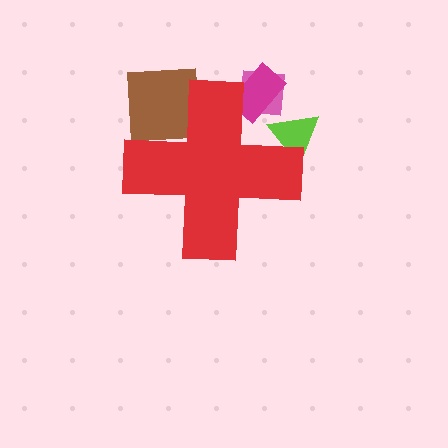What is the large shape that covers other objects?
A red cross.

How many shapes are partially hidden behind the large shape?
4 shapes are partially hidden.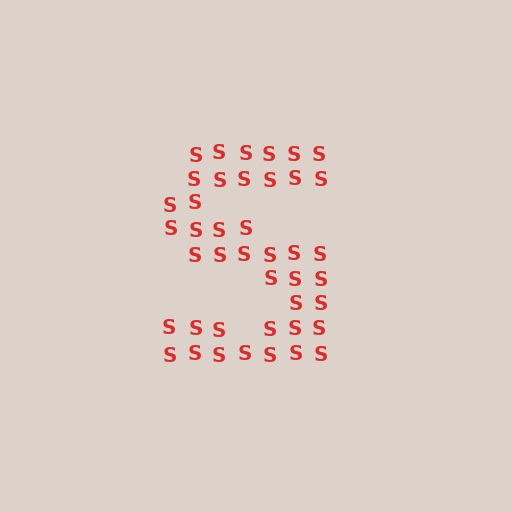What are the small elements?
The small elements are letter S's.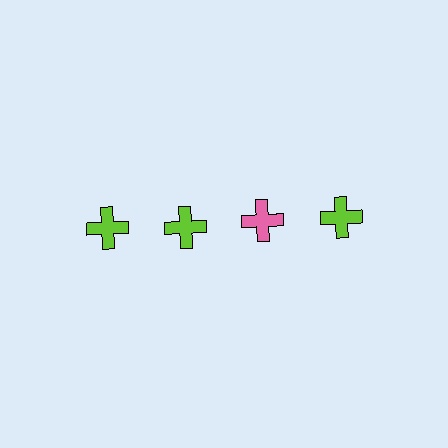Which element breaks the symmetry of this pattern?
The pink cross in the top row, center column breaks the symmetry. All other shapes are lime crosses.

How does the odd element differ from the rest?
It has a different color: pink instead of lime.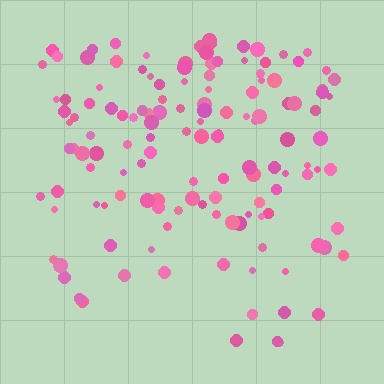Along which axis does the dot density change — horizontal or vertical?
Vertical.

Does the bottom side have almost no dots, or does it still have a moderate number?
Still a moderate number, just noticeably fewer than the top.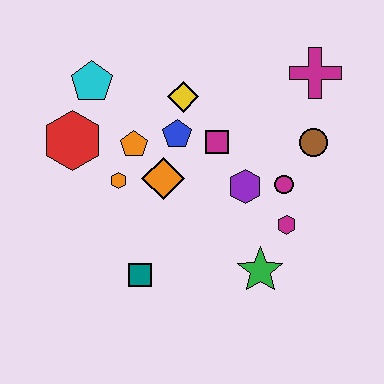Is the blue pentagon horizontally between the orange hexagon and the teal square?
No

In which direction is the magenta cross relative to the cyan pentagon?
The magenta cross is to the right of the cyan pentagon.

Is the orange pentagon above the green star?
Yes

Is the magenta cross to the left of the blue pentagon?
No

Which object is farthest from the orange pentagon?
The magenta cross is farthest from the orange pentagon.